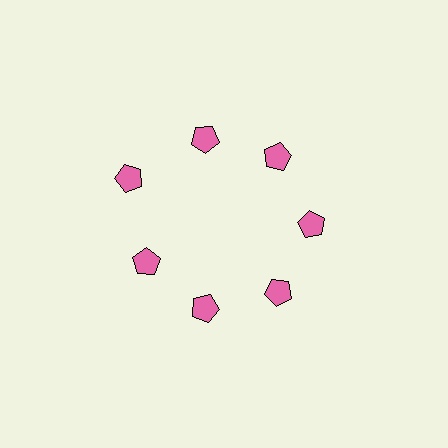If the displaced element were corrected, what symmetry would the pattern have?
It would have 7-fold rotational symmetry — the pattern would map onto itself every 51 degrees.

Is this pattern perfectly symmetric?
No. The 7 pink pentagons are arranged in a ring, but one element near the 10 o'clock position is pushed outward from the center, breaking the 7-fold rotational symmetry.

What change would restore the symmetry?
The symmetry would be restored by moving it inward, back onto the ring so that all 7 pentagons sit at equal angles and equal distance from the center.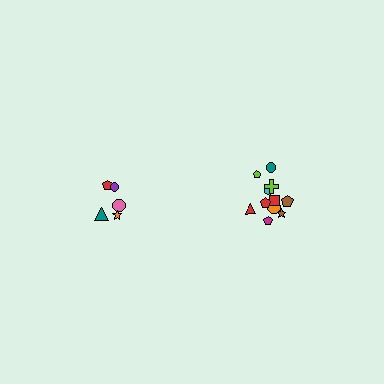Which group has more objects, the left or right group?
The right group.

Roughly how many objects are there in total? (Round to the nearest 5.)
Roughly 15 objects in total.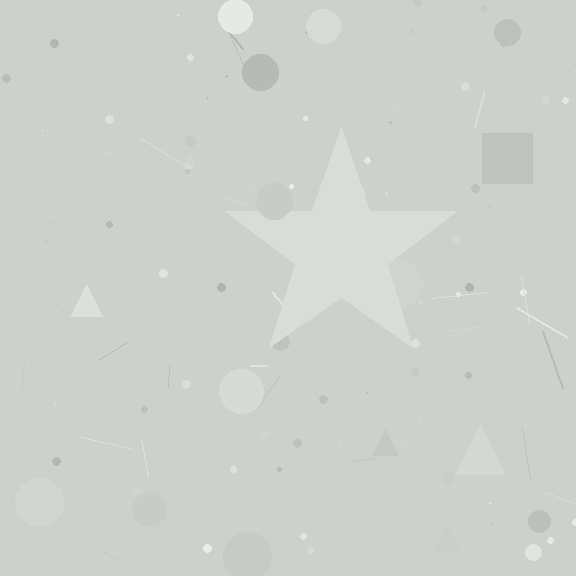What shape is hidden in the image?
A star is hidden in the image.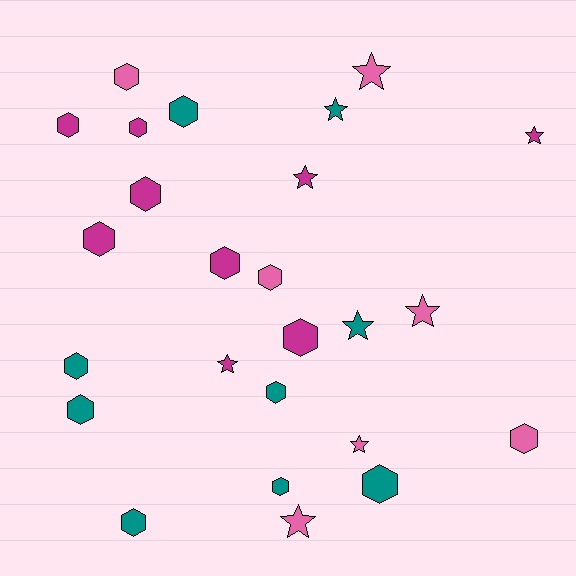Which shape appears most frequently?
Hexagon, with 16 objects.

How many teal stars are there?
There are 2 teal stars.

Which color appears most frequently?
Teal, with 9 objects.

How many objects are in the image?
There are 25 objects.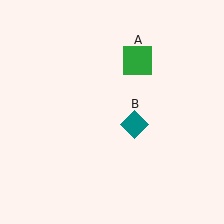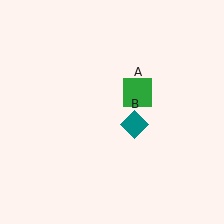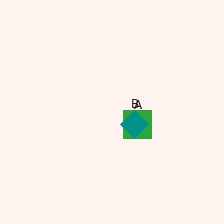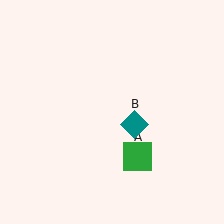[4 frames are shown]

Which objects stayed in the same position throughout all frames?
Teal diamond (object B) remained stationary.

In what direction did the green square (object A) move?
The green square (object A) moved down.